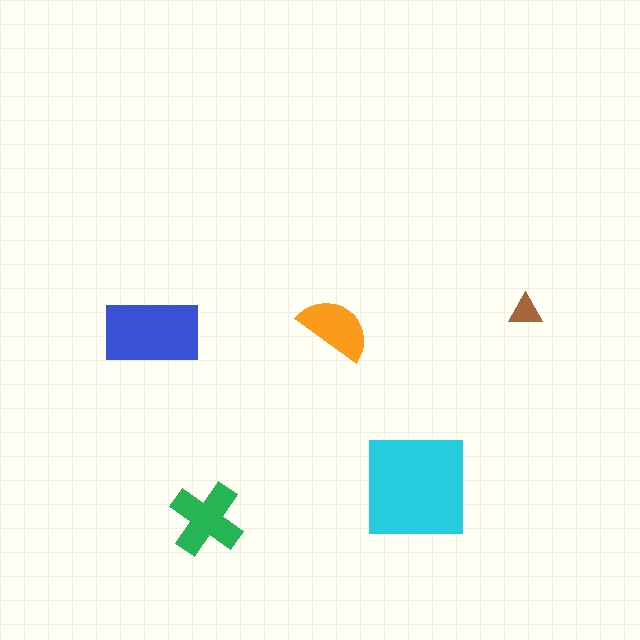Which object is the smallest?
The brown triangle.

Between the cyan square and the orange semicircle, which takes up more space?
The cyan square.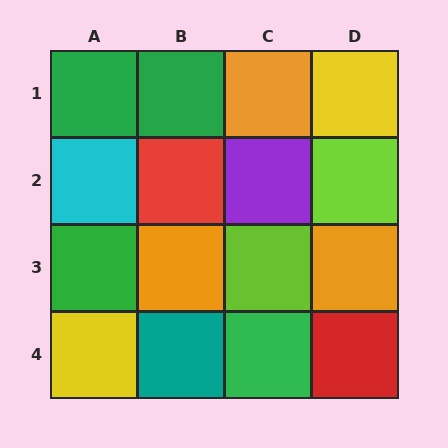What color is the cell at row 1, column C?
Orange.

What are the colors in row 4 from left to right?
Yellow, teal, green, red.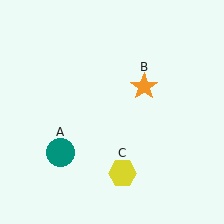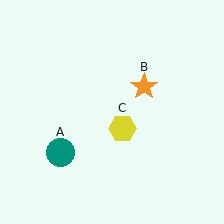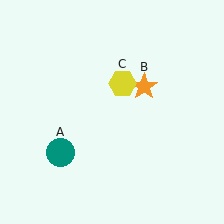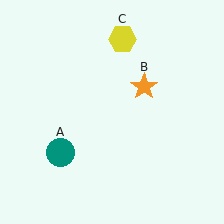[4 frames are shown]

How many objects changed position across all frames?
1 object changed position: yellow hexagon (object C).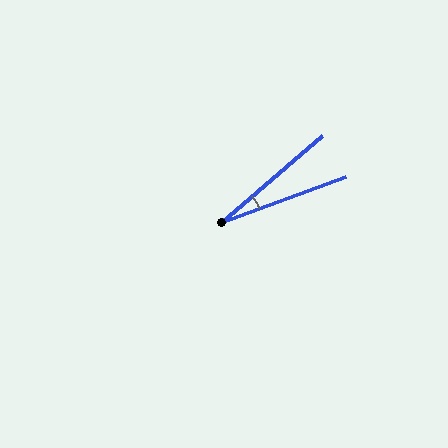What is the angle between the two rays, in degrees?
Approximately 20 degrees.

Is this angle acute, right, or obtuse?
It is acute.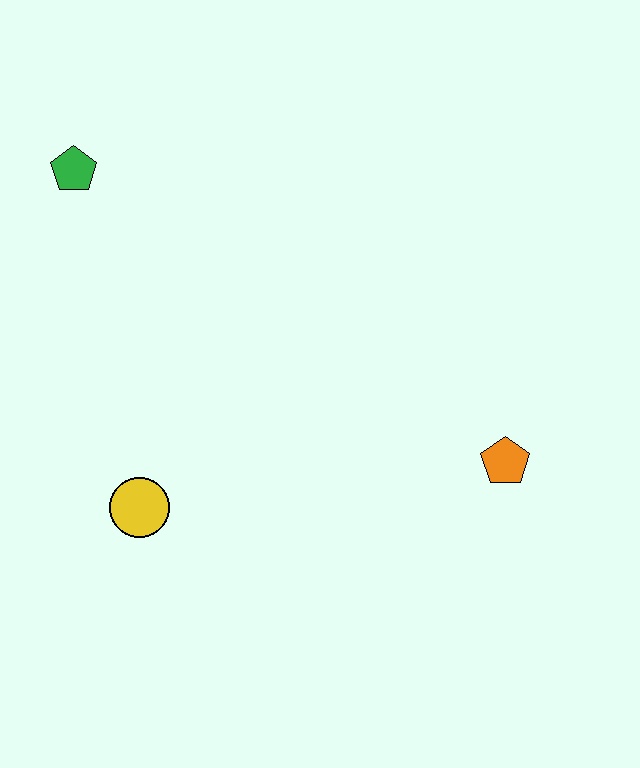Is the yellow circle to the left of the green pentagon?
No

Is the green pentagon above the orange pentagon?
Yes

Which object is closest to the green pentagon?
The yellow circle is closest to the green pentagon.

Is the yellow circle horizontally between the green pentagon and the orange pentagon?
Yes